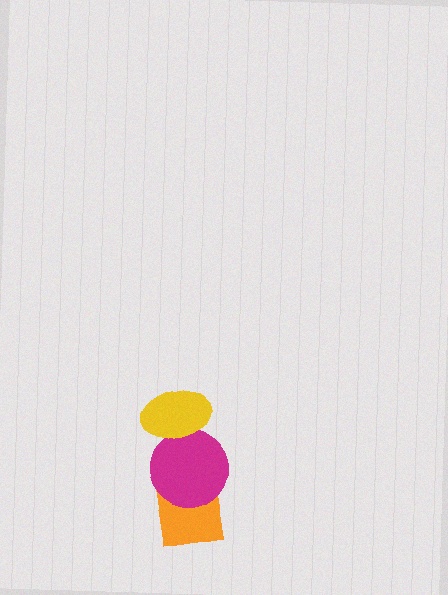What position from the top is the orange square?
The orange square is 3rd from the top.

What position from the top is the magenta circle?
The magenta circle is 2nd from the top.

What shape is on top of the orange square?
The magenta circle is on top of the orange square.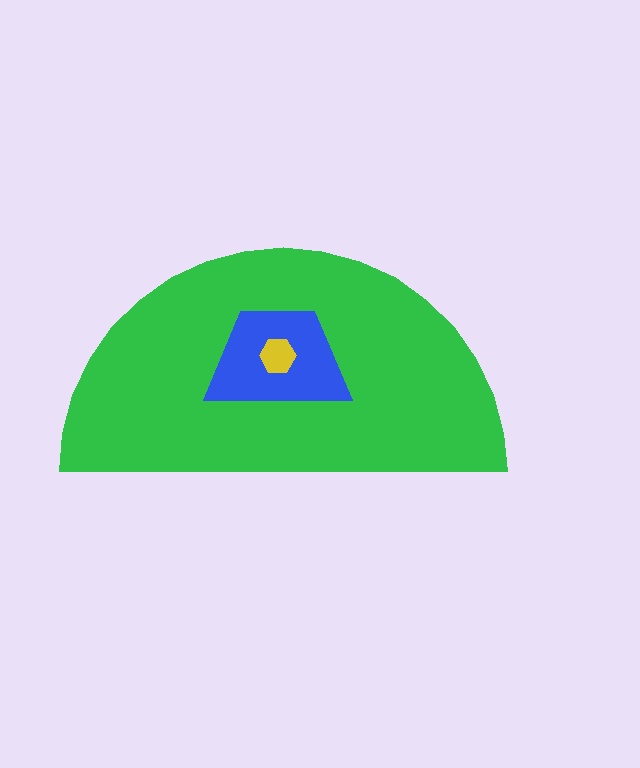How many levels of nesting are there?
3.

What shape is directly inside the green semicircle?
The blue trapezoid.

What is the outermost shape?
The green semicircle.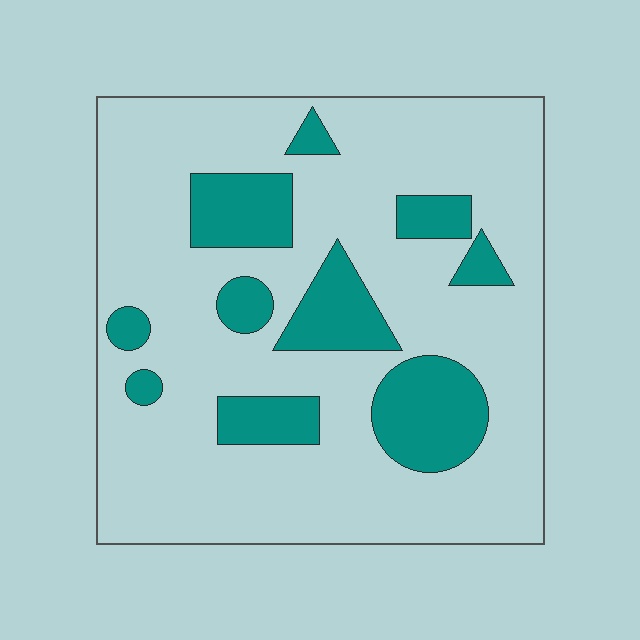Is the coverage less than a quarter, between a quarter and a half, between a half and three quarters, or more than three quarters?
Less than a quarter.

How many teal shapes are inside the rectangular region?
10.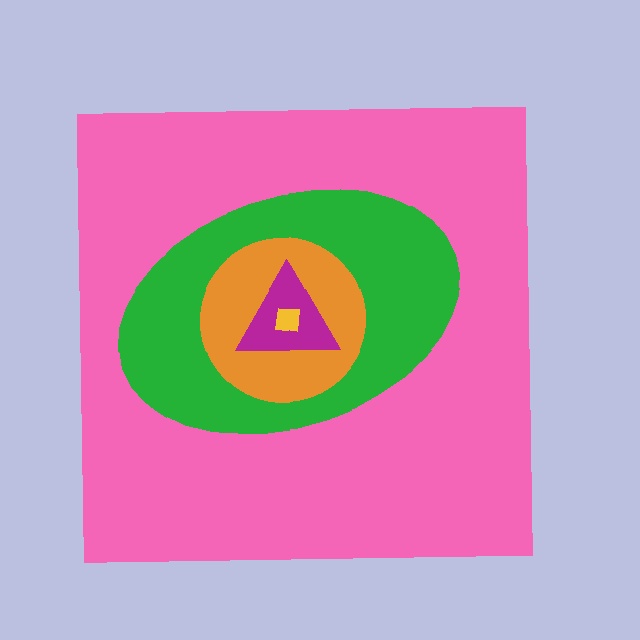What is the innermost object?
The yellow square.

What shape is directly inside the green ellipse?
The orange circle.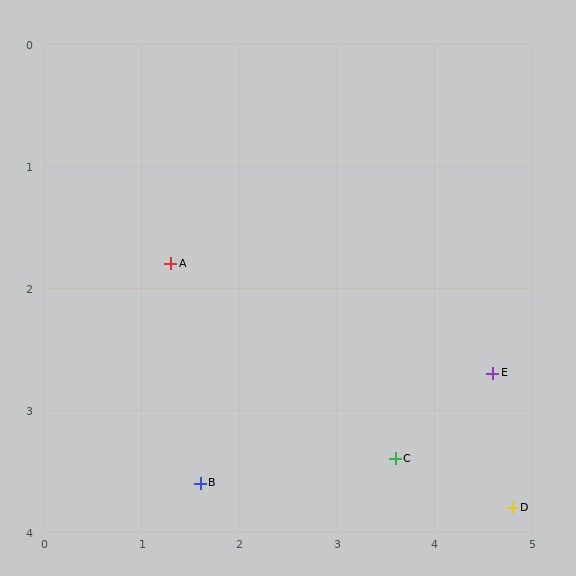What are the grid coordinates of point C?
Point C is at approximately (3.6, 3.4).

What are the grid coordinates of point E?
Point E is at approximately (4.6, 2.7).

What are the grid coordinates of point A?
Point A is at approximately (1.3, 1.8).